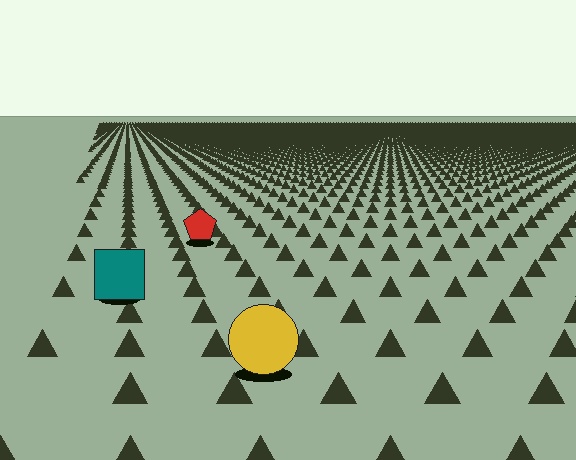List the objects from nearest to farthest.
From nearest to farthest: the yellow circle, the teal square, the red pentagon.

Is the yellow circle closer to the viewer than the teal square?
Yes. The yellow circle is closer — you can tell from the texture gradient: the ground texture is coarser near it.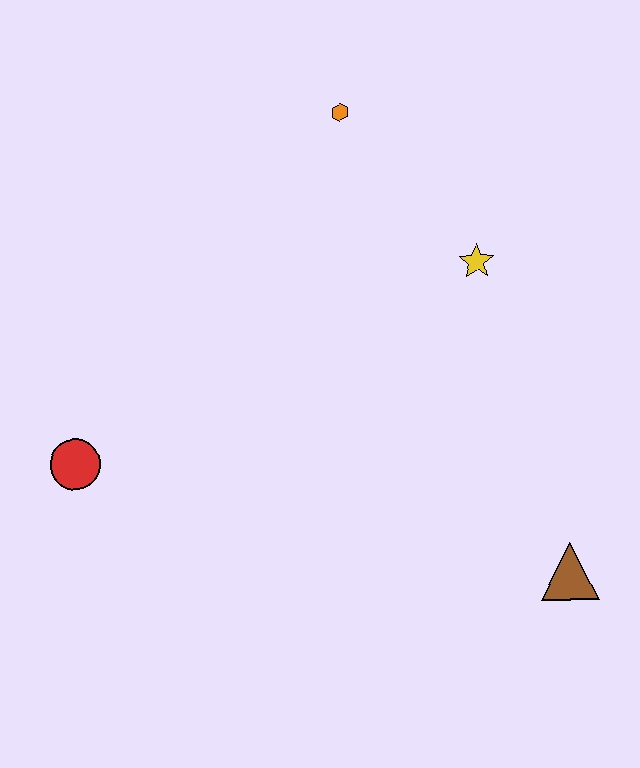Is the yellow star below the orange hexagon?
Yes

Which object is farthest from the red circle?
The brown triangle is farthest from the red circle.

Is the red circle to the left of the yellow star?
Yes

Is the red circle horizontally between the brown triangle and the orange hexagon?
No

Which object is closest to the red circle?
The orange hexagon is closest to the red circle.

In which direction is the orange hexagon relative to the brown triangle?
The orange hexagon is above the brown triangle.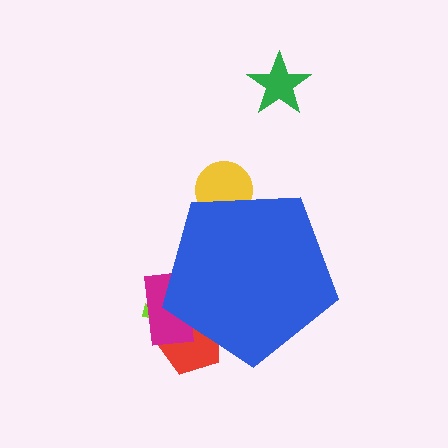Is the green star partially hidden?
No, the green star is fully visible.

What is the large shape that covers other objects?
A blue pentagon.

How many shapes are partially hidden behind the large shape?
4 shapes are partially hidden.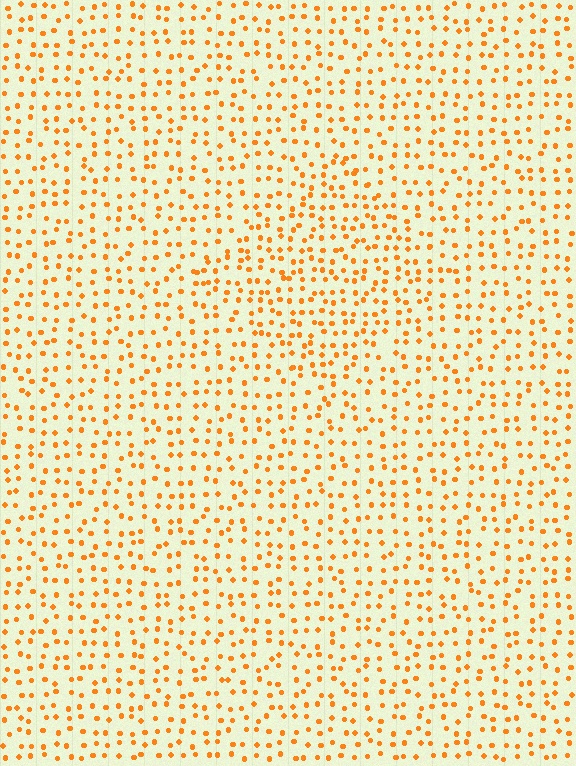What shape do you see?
I see a diamond.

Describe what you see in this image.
The image contains small orange elements arranged at two different densities. A diamond-shaped region is visible where the elements are more densely packed than the surrounding area.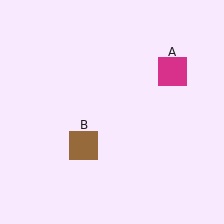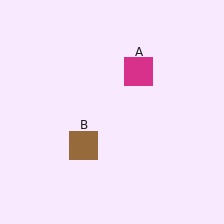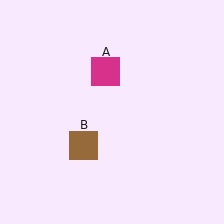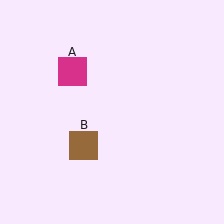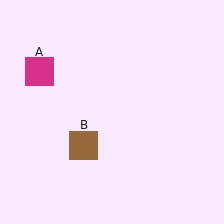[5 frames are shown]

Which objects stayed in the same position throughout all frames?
Brown square (object B) remained stationary.